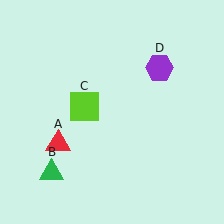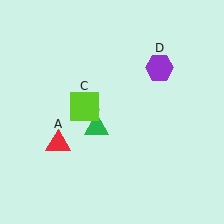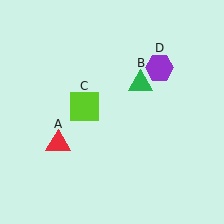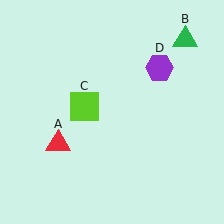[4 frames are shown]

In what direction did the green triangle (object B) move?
The green triangle (object B) moved up and to the right.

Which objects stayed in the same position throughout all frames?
Red triangle (object A) and lime square (object C) and purple hexagon (object D) remained stationary.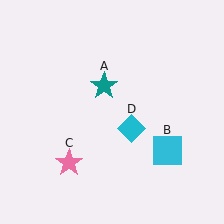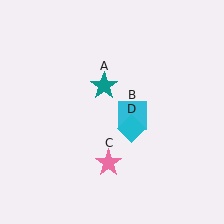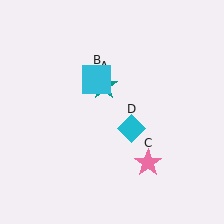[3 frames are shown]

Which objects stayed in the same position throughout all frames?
Teal star (object A) and cyan diamond (object D) remained stationary.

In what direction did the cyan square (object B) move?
The cyan square (object B) moved up and to the left.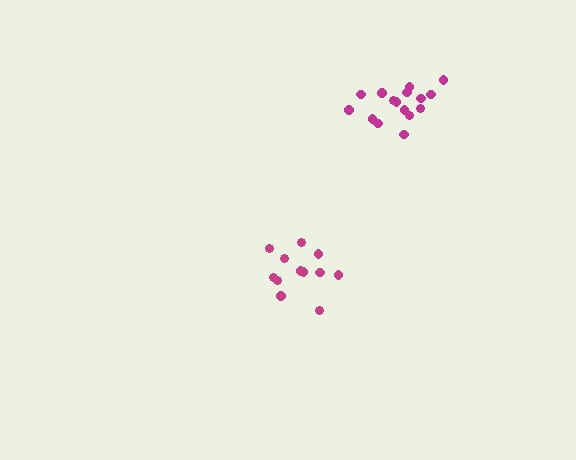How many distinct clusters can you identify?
There are 2 distinct clusters.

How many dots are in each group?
Group 1: 16 dots, Group 2: 12 dots (28 total).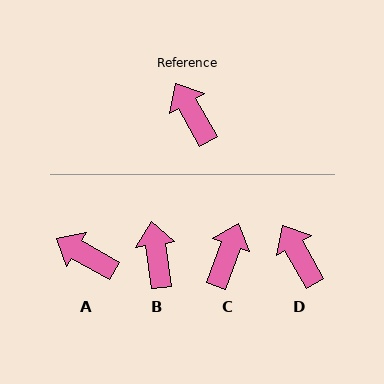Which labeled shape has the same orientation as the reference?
D.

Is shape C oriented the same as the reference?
No, it is off by about 50 degrees.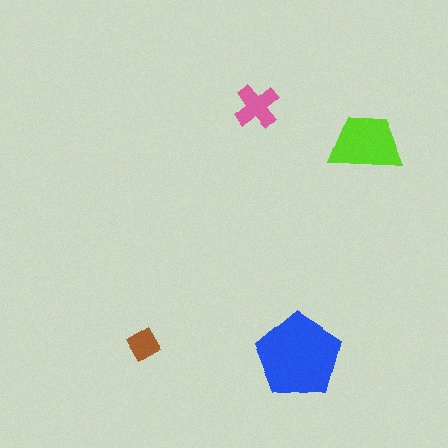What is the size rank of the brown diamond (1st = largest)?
4th.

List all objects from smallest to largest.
The brown diamond, the pink cross, the lime trapezoid, the blue pentagon.